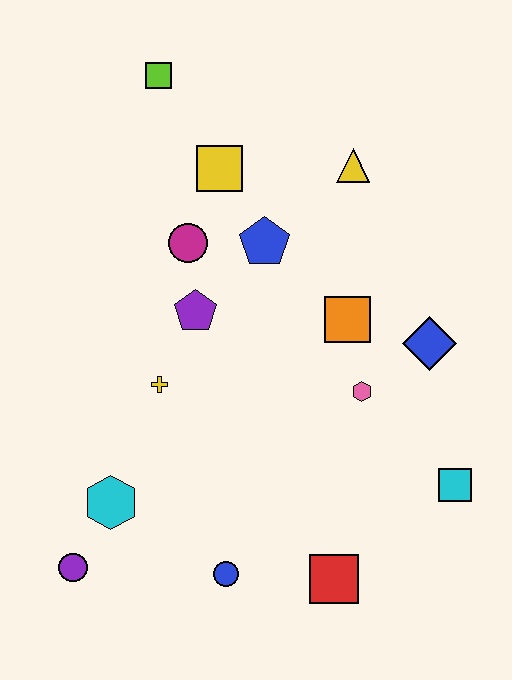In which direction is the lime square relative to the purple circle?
The lime square is above the purple circle.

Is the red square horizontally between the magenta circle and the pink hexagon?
Yes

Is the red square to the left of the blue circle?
No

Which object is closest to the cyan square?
The pink hexagon is closest to the cyan square.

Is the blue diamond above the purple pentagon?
No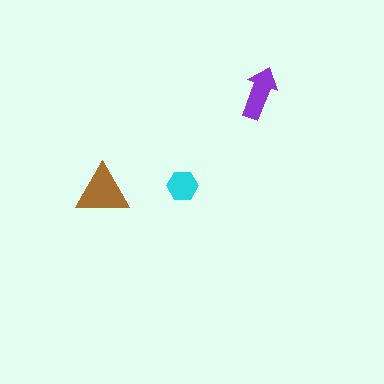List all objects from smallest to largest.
The cyan hexagon, the purple arrow, the brown triangle.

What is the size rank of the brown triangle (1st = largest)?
1st.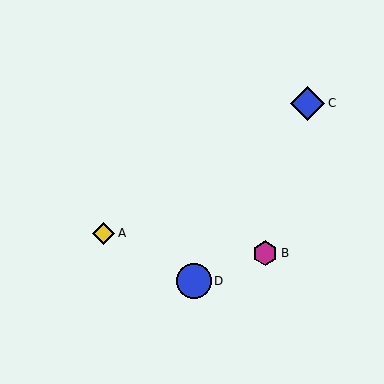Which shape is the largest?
The blue circle (labeled D) is the largest.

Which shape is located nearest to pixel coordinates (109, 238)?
The yellow diamond (labeled A) at (104, 233) is nearest to that location.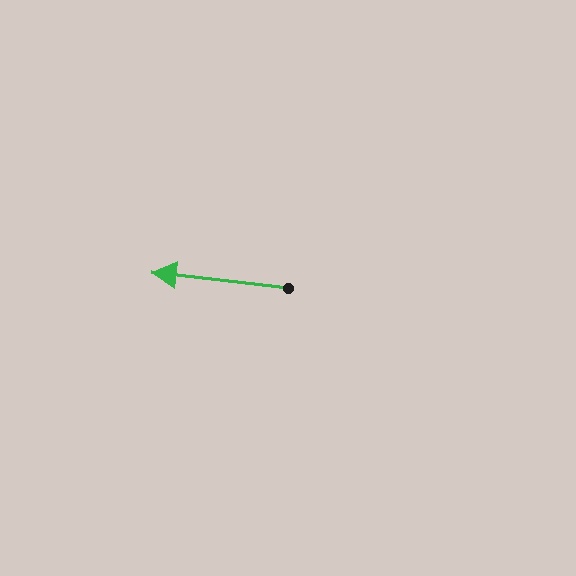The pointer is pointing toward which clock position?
Roughly 9 o'clock.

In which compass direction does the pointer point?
West.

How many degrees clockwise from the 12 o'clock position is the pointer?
Approximately 277 degrees.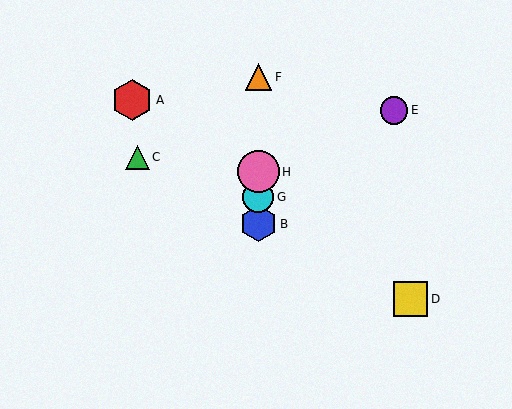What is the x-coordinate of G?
Object G is at x≈258.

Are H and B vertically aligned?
Yes, both are at x≈258.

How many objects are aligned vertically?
4 objects (B, F, G, H) are aligned vertically.